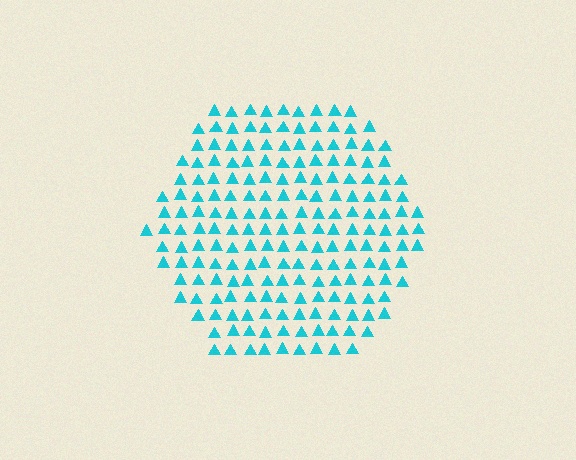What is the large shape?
The large shape is a hexagon.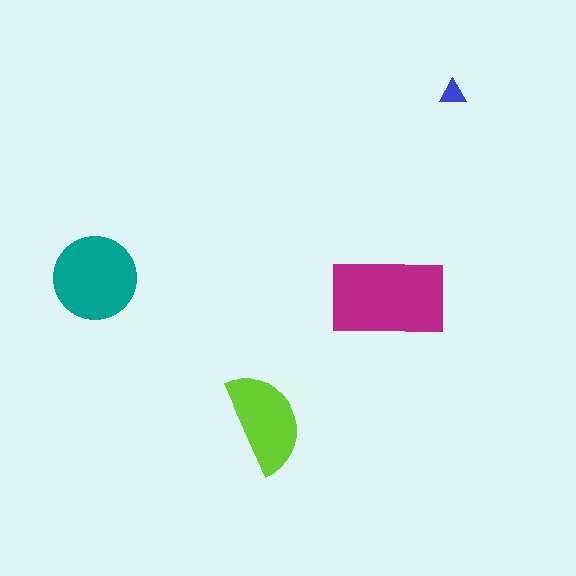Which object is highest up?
The blue triangle is topmost.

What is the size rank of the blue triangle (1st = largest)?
4th.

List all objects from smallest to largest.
The blue triangle, the lime semicircle, the teal circle, the magenta rectangle.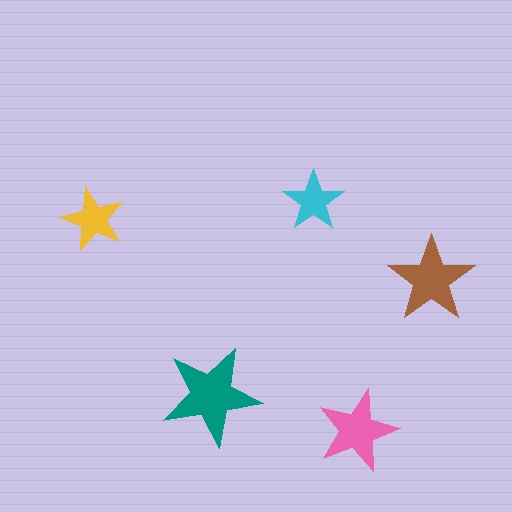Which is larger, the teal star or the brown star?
The teal one.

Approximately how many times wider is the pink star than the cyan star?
About 1.5 times wider.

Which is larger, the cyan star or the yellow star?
The yellow one.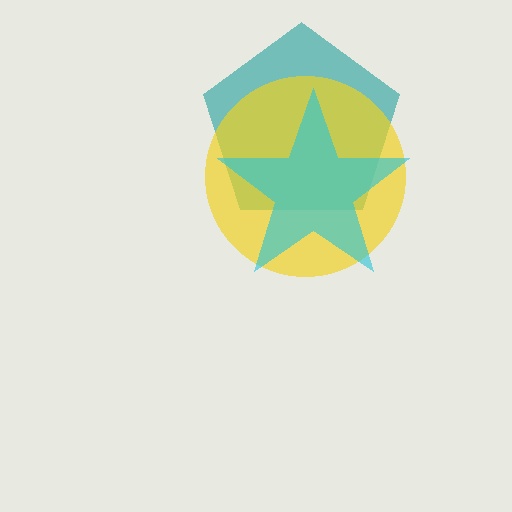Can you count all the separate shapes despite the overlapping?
Yes, there are 3 separate shapes.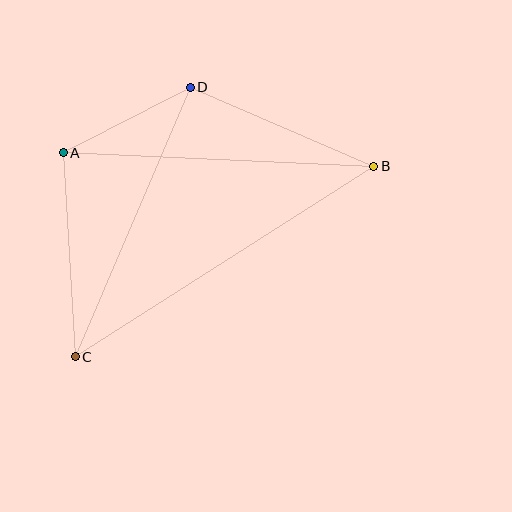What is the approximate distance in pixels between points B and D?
The distance between B and D is approximately 200 pixels.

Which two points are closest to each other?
Points A and D are closest to each other.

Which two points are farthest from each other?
Points B and C are farthest from each other.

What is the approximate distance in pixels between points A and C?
The distance between A and C is approximately 204 pixels.